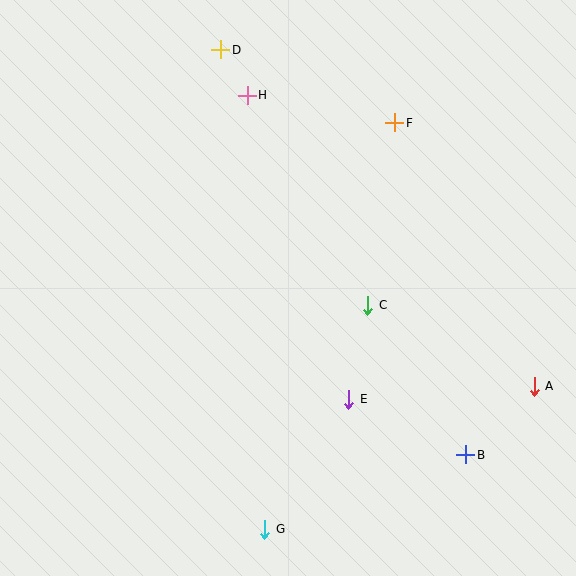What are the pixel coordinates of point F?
Point F is at (395, 123).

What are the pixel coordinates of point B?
Point B is at (466, 455).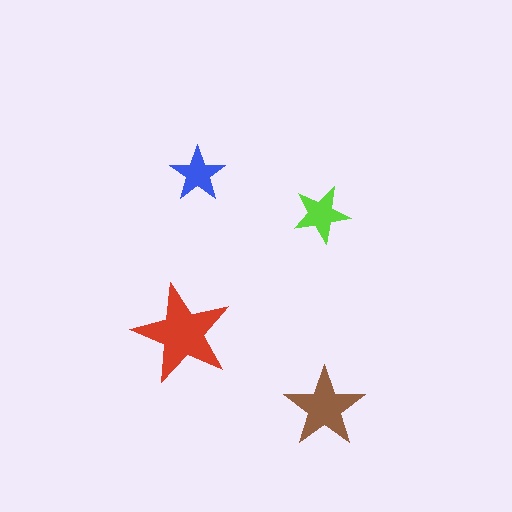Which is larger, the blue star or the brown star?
The brown one.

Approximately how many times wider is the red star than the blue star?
About 2 times wider.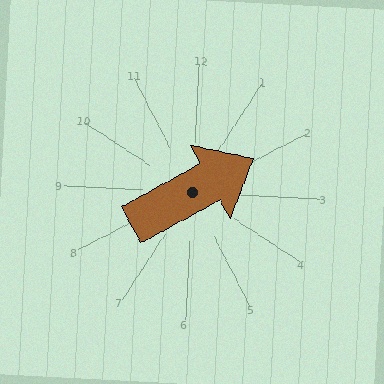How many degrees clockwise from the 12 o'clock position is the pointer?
Approximately 59 degrees.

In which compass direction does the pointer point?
Northeast.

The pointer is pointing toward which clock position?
Roughly 2 o'clock.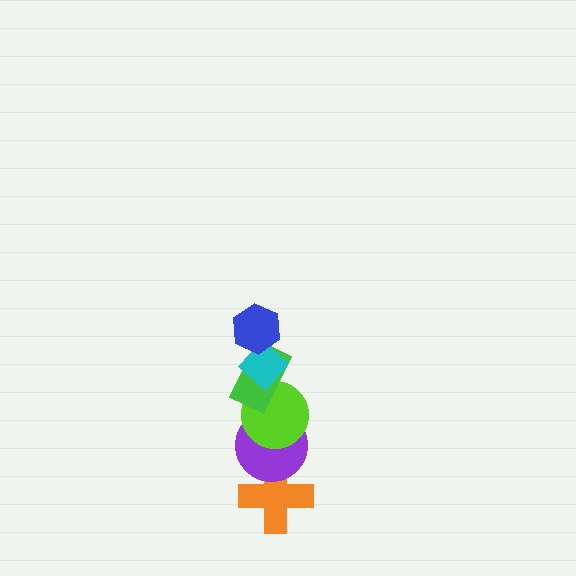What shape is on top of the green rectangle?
The cyan diamond is on top of the green rectangle.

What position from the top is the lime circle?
The lime circle is 4th from the top.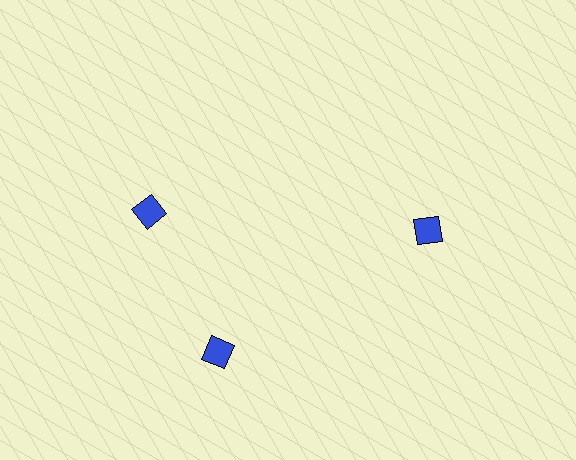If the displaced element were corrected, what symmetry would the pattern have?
It would have 3-fold rotational symmetry — the pattern would map onto itself every 120 degrees.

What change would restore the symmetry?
The symmetry would be restored by rotating it back into even spacing with its neighbors so that all 3 diamonds sit at equal angles and equal distance from the center.